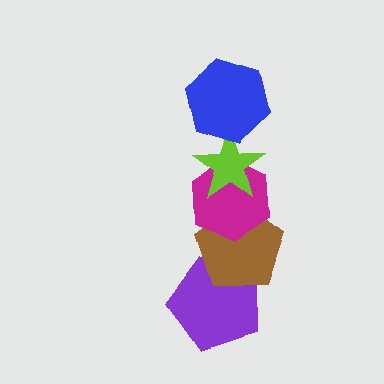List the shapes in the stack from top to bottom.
From top to bottom: the blue hexagon, the lime star, the magenta hexagon, the brown pentagon, the purple pentagon.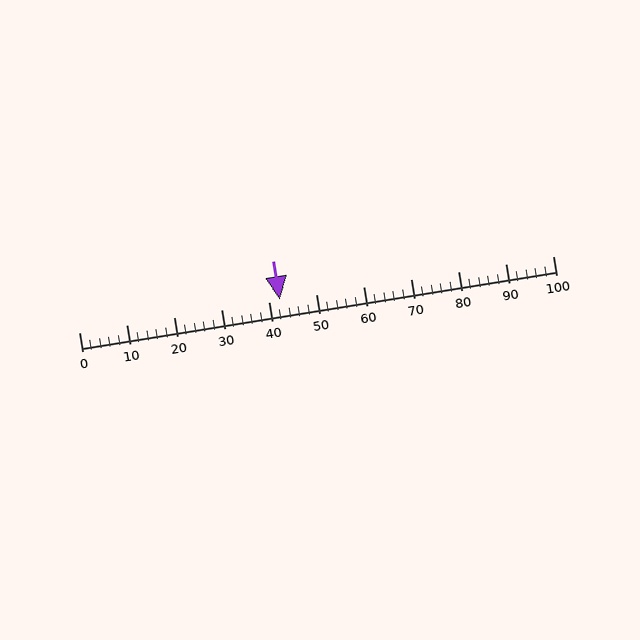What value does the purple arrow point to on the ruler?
The purple arrow points to approximately 42.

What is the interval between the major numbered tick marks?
The major tick marks are spaced 10 units apart.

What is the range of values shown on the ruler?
The ruler shows values from 0 to 100.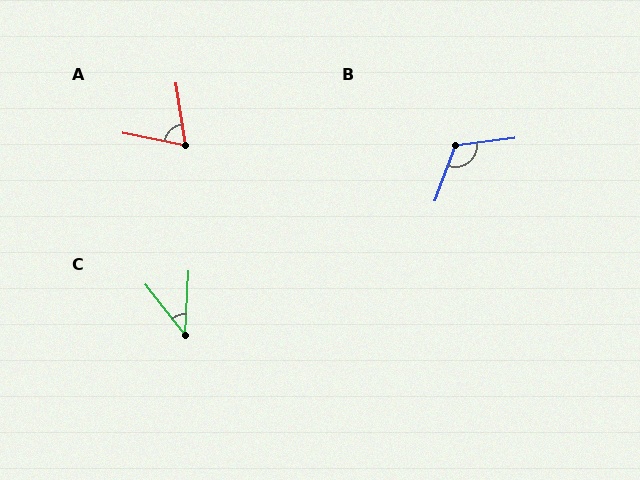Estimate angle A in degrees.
Approximately 70 degrees.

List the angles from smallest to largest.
C (41°), A (70°), B (117°).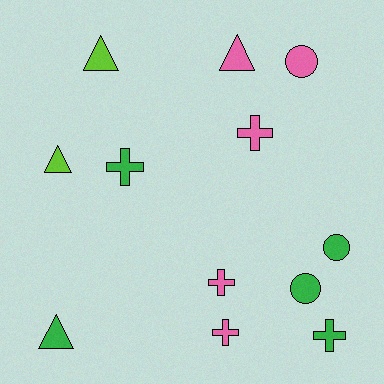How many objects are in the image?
There are 12 objects.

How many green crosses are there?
There are 2 green crosses.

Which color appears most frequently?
Green, with 5 objects.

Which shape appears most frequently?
Cross, with 5 objects.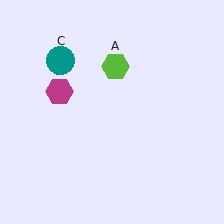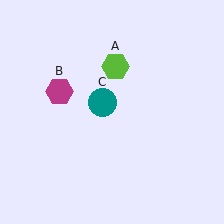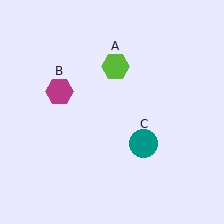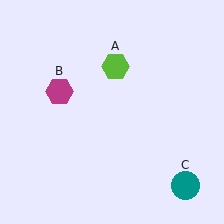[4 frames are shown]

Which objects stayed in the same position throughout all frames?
Lime hexagon (object A) and magenta hexagon (object B) remained stationary.